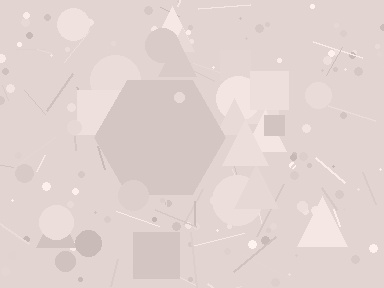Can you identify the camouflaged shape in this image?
The camouflaged shape is a hexagon.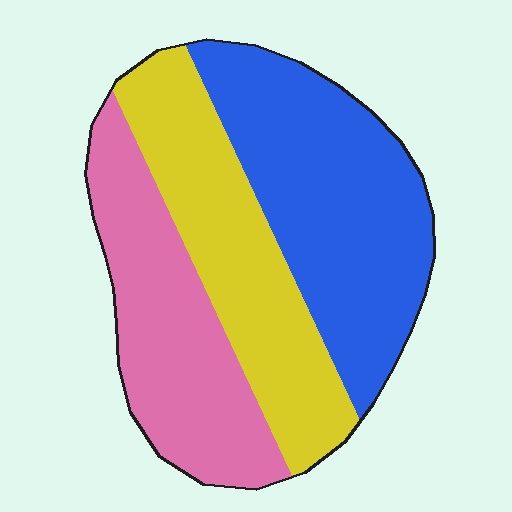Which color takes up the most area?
Blue, at roughly 40%.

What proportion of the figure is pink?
Pink takes up about one third (1/3) of the figure.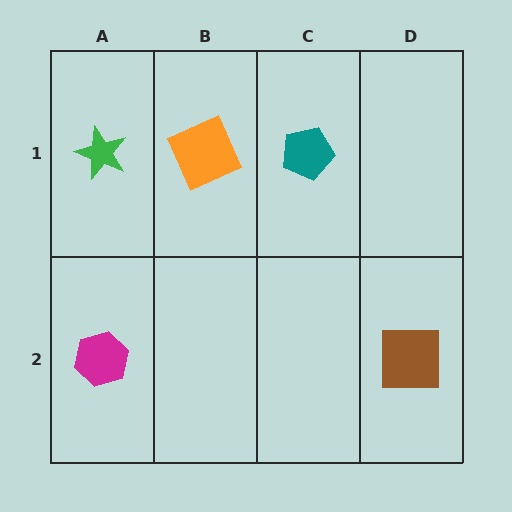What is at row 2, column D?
A brown square.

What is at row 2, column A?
A magenta hexagon.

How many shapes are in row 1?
3 shapes.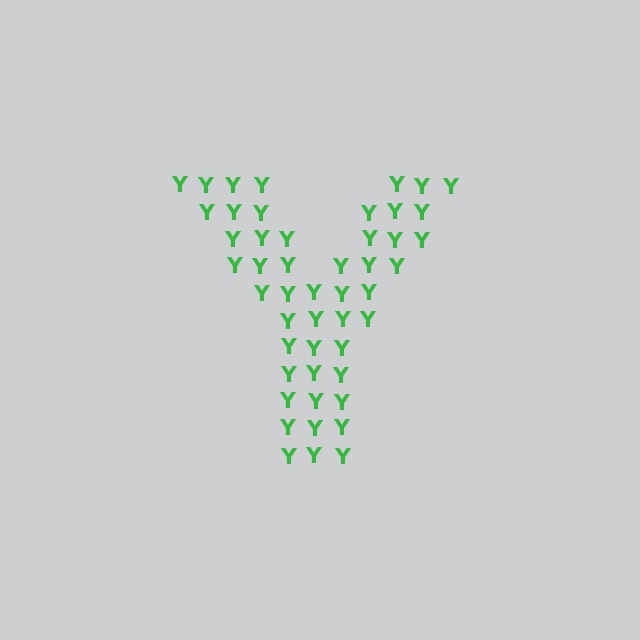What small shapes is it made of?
It is made of small letter Y's.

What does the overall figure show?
The overall figure shows the letter Y.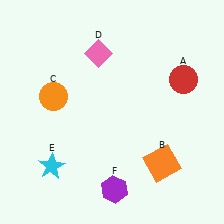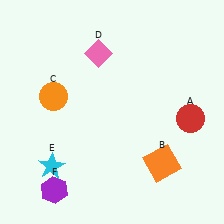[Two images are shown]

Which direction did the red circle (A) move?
The red circle (A) moved down.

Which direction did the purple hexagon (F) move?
The purple hexagon (F) moved left.